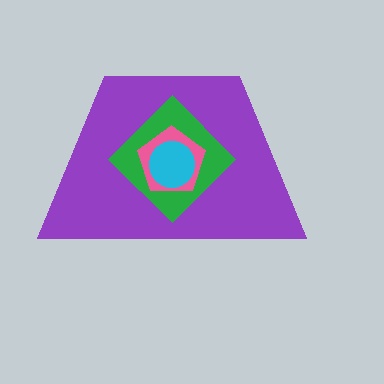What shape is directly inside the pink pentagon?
The cyan circle.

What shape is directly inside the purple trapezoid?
The green diamond.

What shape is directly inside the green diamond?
The pink pentagon.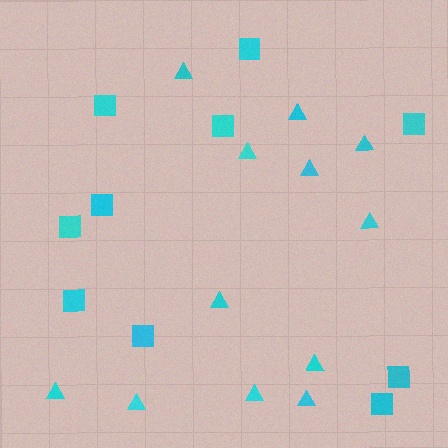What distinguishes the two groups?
There are 2 groups: one group of squares (10) and one group of triangles (12).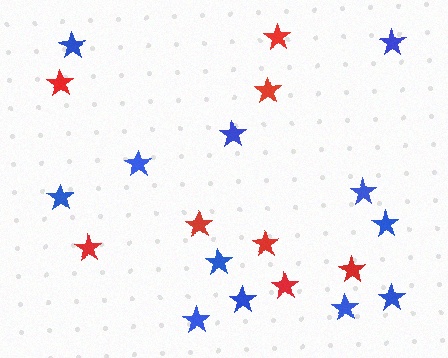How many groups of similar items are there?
There are 2 groups: one group of blue stars (12) and one group of red stars (8).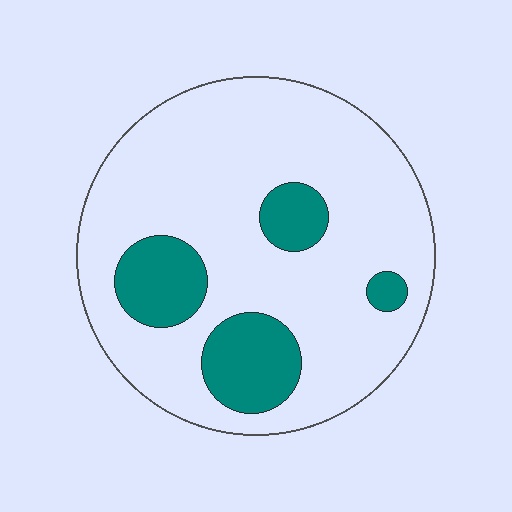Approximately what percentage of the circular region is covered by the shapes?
Approximately 20%.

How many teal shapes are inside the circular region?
4.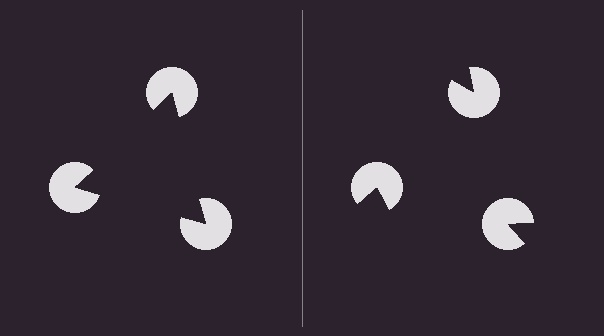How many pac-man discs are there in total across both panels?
6 — 3 on each side.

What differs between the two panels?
The pac-man discs are positioned identically on both sides; only the wedge orientations differ. On the left they align to a triangle; on the right they are misaligned.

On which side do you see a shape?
An illusory triangle appears on the left side. On the right side the wedge cuts are rotated, so no coherent shape forms.